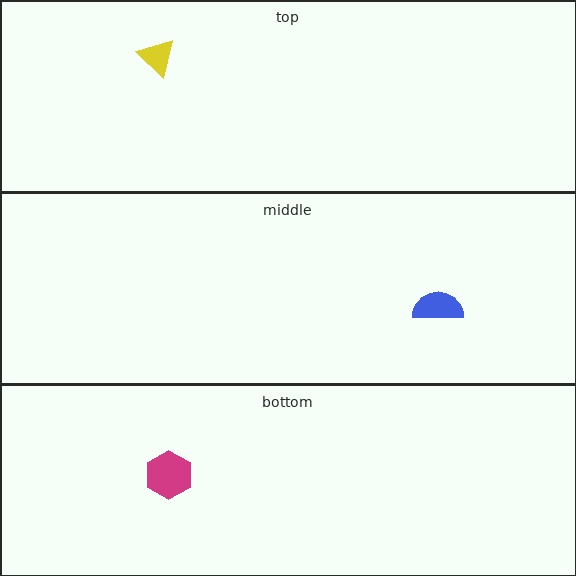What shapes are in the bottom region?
The magenta hexagon.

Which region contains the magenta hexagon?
The bottom region.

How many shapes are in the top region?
1.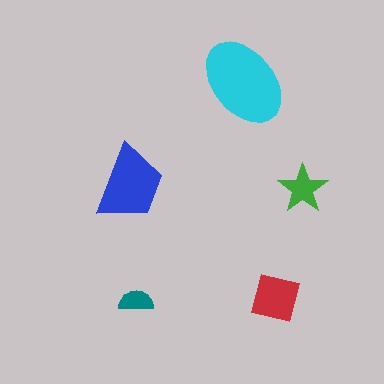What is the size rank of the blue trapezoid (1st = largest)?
2nd.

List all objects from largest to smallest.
The cyan ellipse, the blue trapezoid, the red square, the green star, the teal semicircle.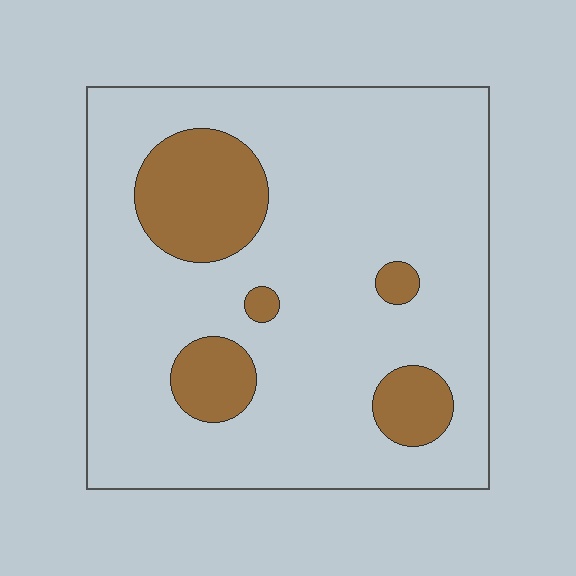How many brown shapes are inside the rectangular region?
5.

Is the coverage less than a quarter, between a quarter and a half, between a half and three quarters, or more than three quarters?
Less than a quarter.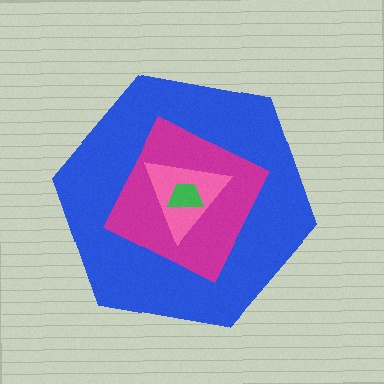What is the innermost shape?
The green trapezoid.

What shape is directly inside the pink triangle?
The green trapezoid.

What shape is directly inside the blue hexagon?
The magenta square.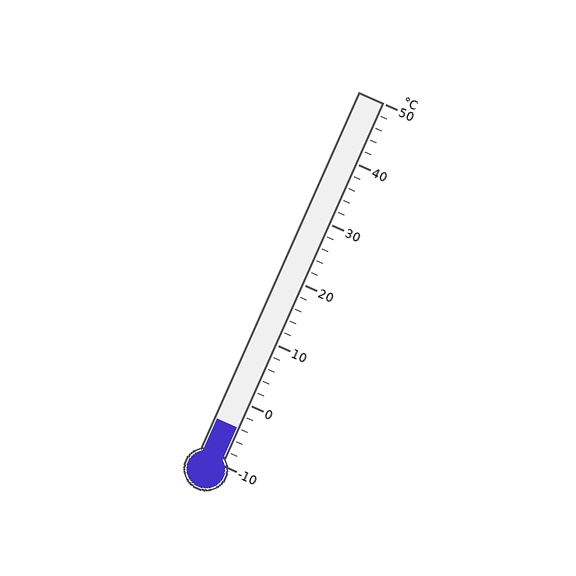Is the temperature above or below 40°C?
The temperature is below 40°C.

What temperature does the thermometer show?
The thermometer shows approximately -4°C.